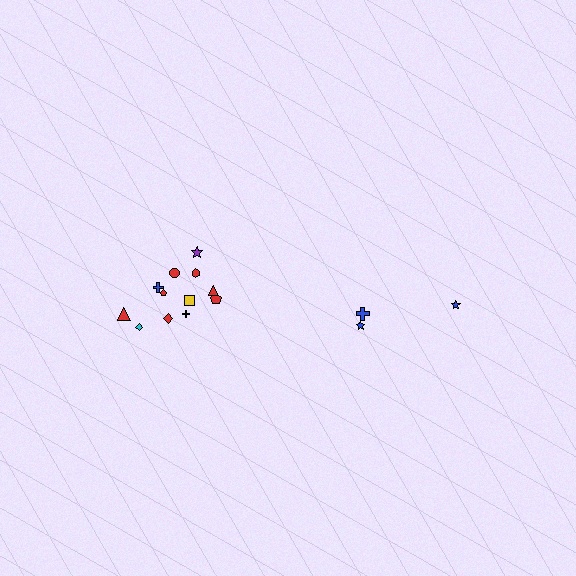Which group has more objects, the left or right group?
The left group.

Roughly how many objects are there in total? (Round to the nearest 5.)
Roughly 15 objects in total.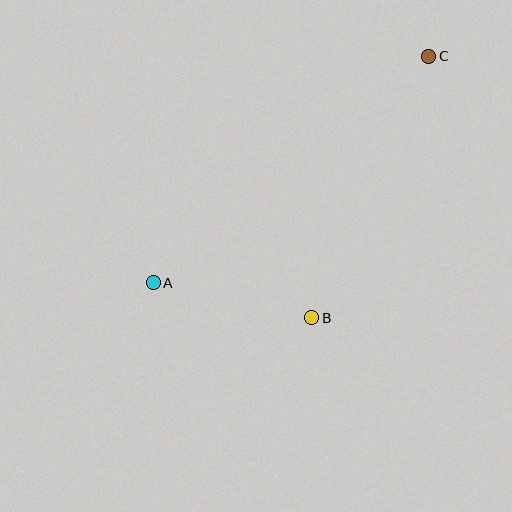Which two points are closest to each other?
Points A and B are closest to each other.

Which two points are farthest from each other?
Points A and C are farthest from each other.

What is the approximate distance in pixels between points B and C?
The distance between B and C is approximately 287 pixels.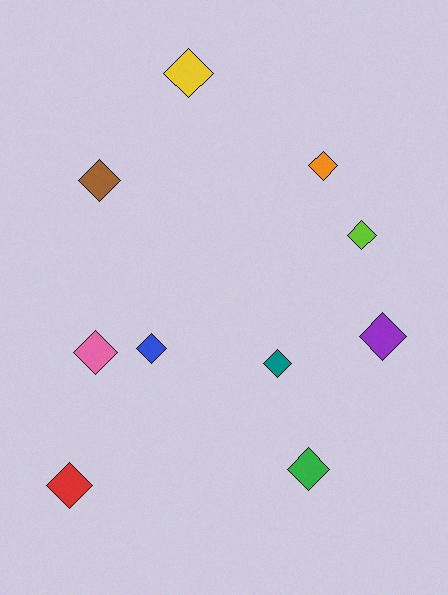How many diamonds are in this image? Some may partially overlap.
There are 10 diamonds.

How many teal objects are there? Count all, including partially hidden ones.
There is 1 teal object.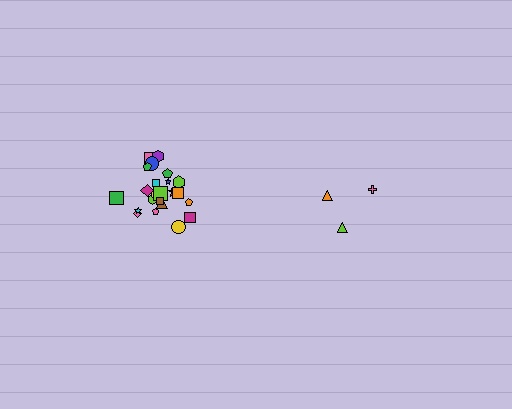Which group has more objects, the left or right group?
The left group.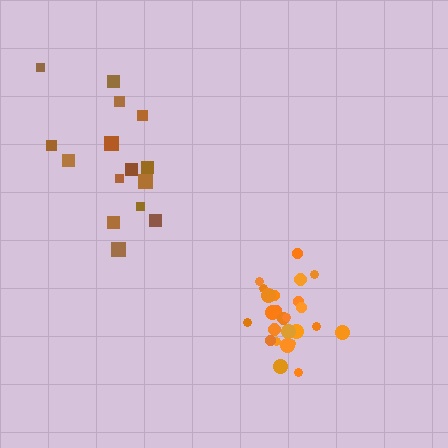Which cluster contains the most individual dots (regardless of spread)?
Orange (25).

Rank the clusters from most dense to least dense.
orange, brown.